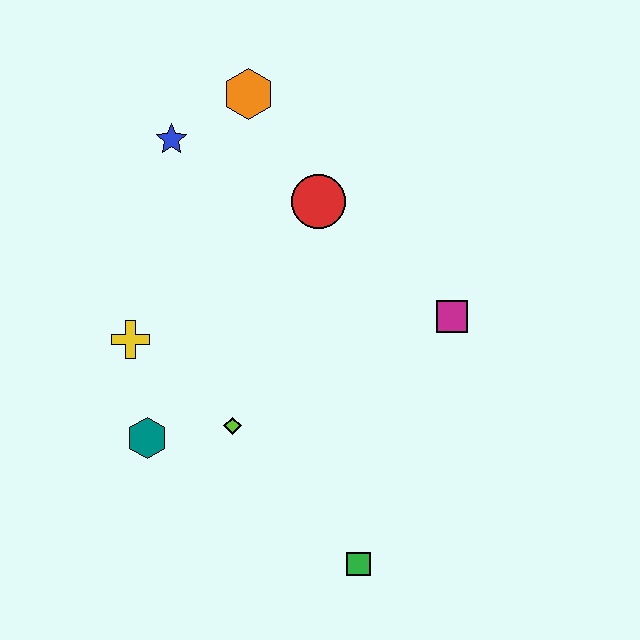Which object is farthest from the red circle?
The green square is farthest from the red circle.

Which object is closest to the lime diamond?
The teal hexagon is closest to the lime diamond.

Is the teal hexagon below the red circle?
Yes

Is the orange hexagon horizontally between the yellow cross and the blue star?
No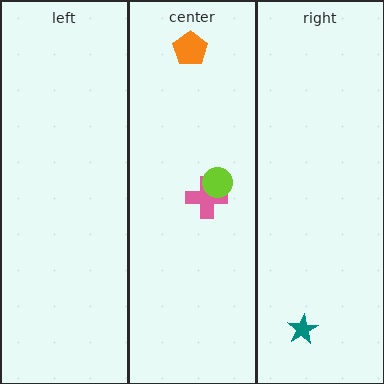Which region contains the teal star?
The right region.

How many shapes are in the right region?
1.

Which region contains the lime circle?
The center region.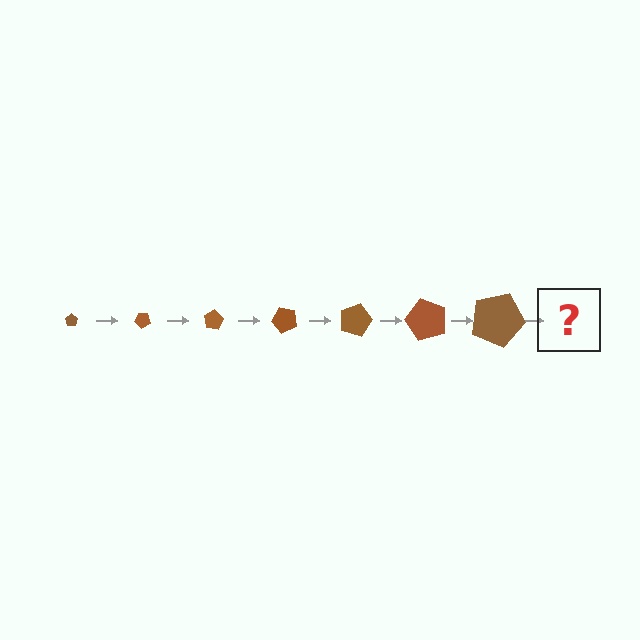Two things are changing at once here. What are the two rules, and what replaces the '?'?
The two rules are that the pentagon grows larger each step and it rotates 40 degrees each step. The '?' should be a pentagon, larger than the previous one and rotated 280 degrees from the start.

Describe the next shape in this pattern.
It should be a pentagon, larger than the previous one and rotated 280 degrees from the start.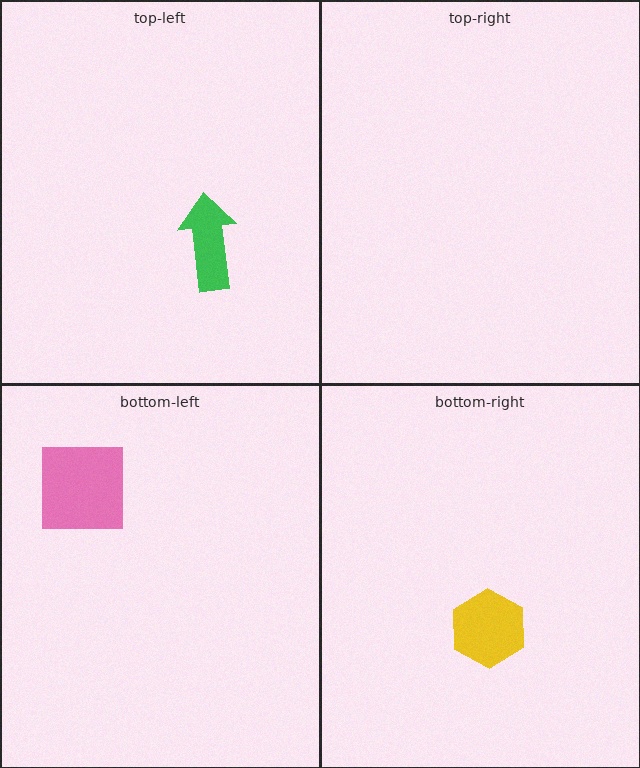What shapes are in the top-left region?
The green arrow.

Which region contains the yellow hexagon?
The bottom-right region.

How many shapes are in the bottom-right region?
1.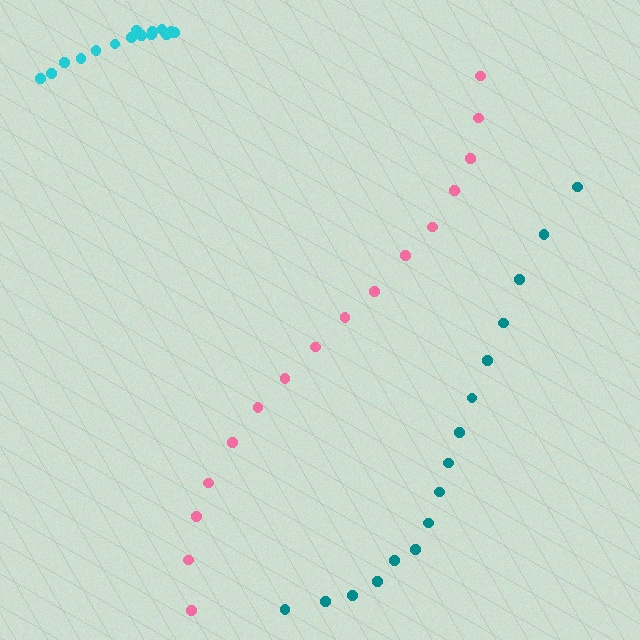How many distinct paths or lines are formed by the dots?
There are 3 distinct paths.